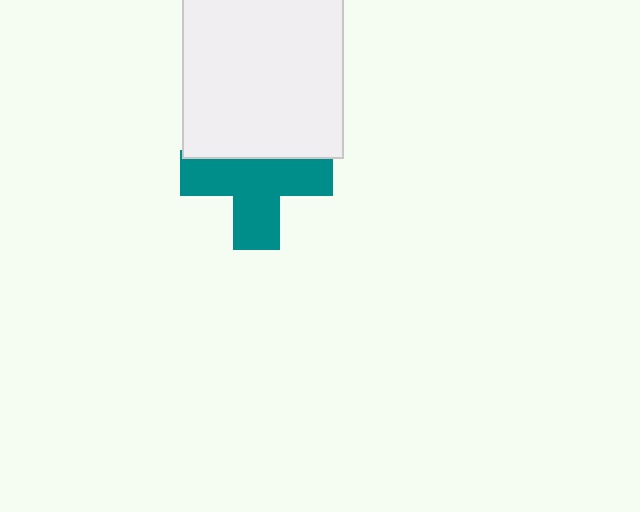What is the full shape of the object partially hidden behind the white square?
The partially hidden object is a teal cross.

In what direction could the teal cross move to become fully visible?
The teal cross could move down. That would shift it out from behind the white square entirely.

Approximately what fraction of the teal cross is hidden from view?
Roughly 33% of the teal cross is hidden behind the white square.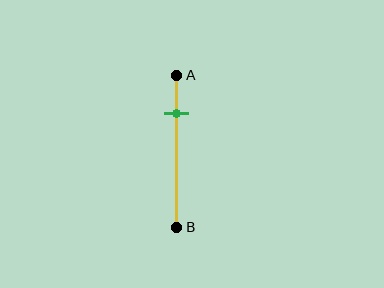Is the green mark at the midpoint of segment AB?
No, the mark is at about 25% from A, not at the 50% midpoint.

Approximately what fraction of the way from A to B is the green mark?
The green mark is approximately 25% of the way from A to B.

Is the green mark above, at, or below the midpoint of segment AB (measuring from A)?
The green mark is above the midpoint of segment AB.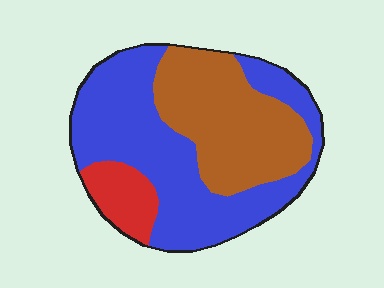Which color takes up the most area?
Blue, at roughly 55%.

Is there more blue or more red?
Blue.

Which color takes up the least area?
Red, at roughly 10%.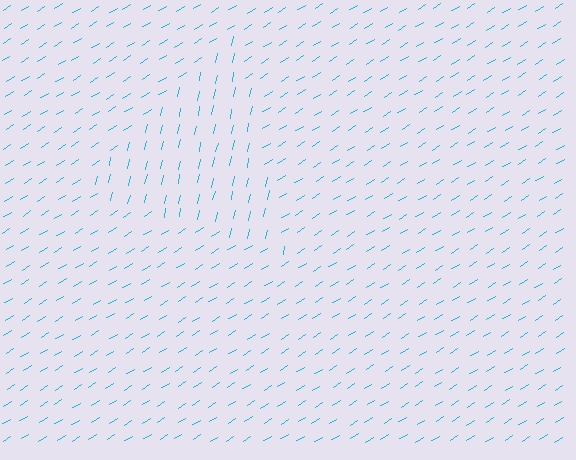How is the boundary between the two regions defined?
The boundary is defined purely by a change in line orientation (approximately 45 degrees difference). All lines are the same color and thickness.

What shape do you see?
I see a triangle.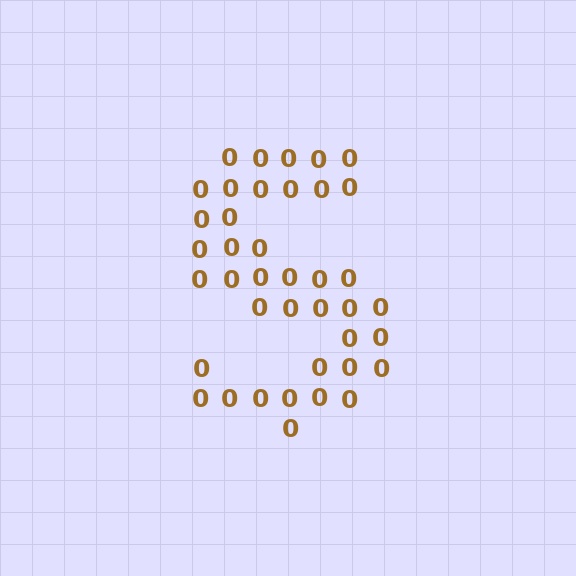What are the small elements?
The small elements are digit 0's.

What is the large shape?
The large shape is the letter S.